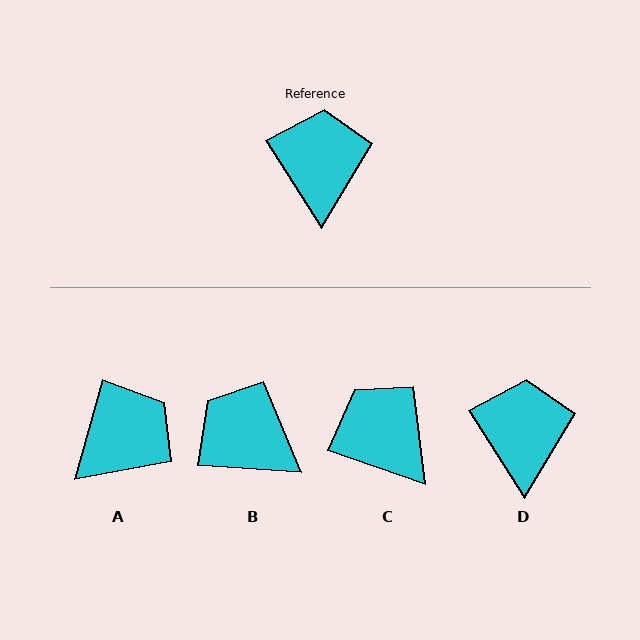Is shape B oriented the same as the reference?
No, it is off by about 54 degrees.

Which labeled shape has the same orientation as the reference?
D.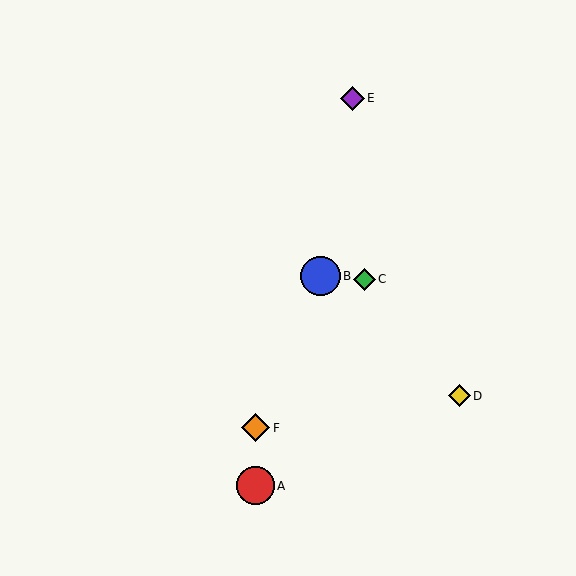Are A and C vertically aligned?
No, A is at x≈256 and C is at x≈364.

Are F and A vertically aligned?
Yes, both are at x≈256.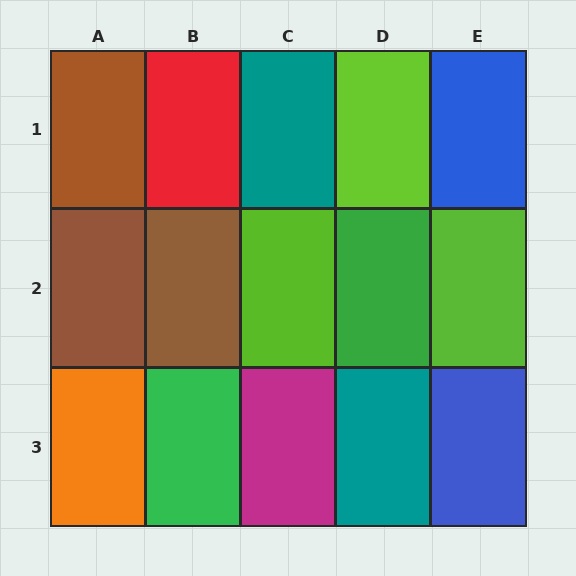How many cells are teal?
2 cells are teal.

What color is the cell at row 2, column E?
Lime.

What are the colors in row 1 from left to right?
Brown, red, teal, lime, blue.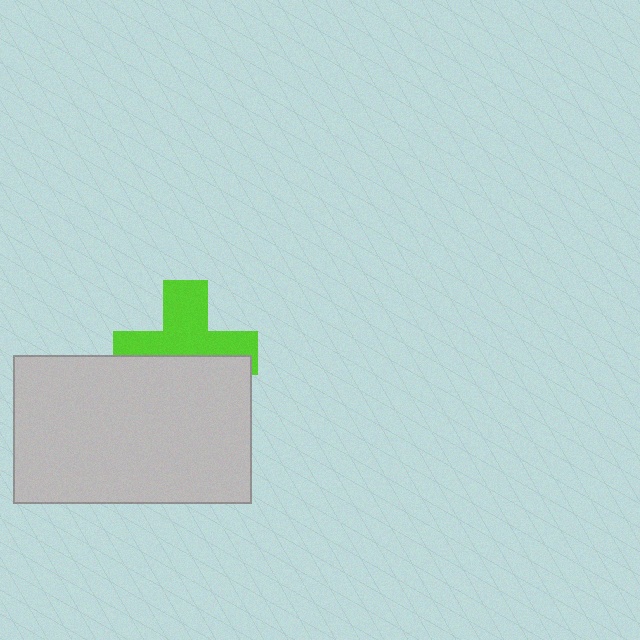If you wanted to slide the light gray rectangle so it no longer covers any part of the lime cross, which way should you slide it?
Slide it down — that is the most direct way to separate the two shapes.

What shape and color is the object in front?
The object in front is a light gray rectangle.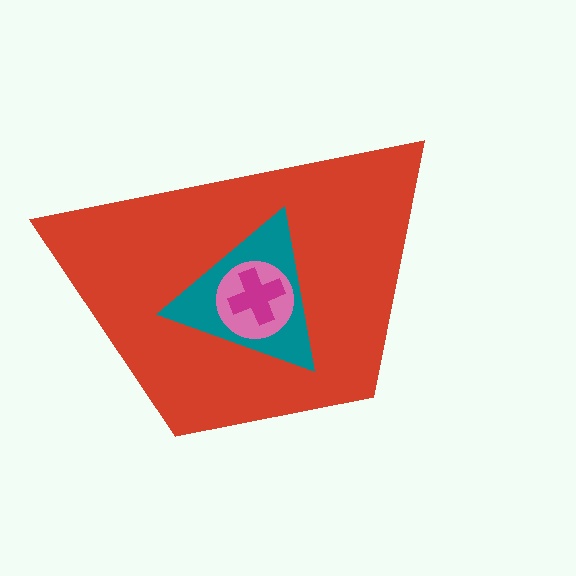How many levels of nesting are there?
4.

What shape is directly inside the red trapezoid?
The teal triangle.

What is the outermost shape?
The red trapezoid.